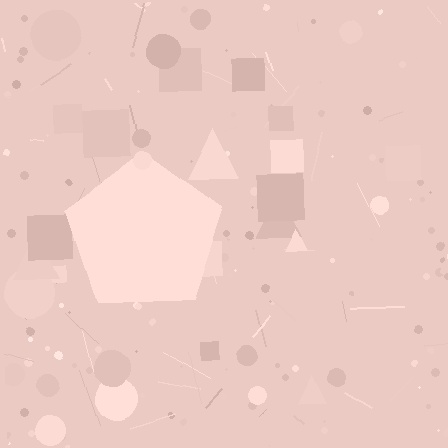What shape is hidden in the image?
A pentagon is hidden in the image.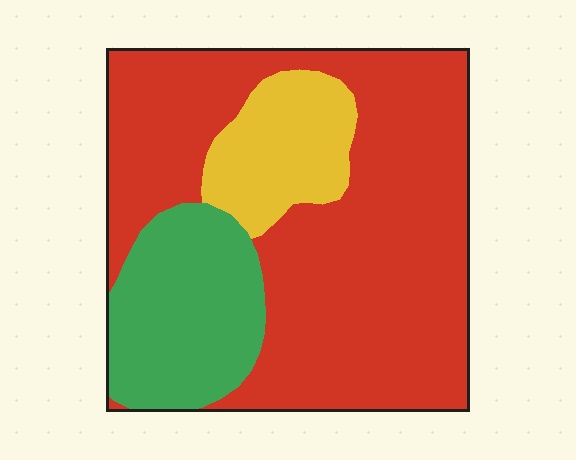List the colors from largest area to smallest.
From largest to smallest: red, green, yellow.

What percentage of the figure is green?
Green takes up about one fifth (1/5) of the figure.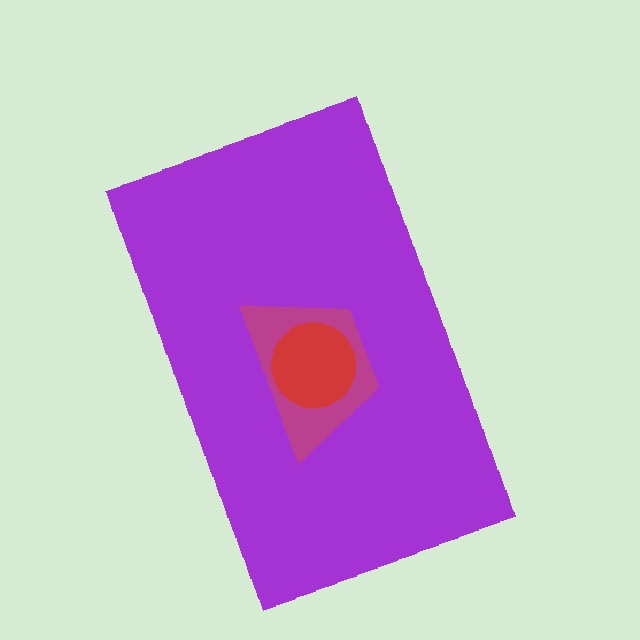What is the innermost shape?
The red circle.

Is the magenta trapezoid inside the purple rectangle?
Yes.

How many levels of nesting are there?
3.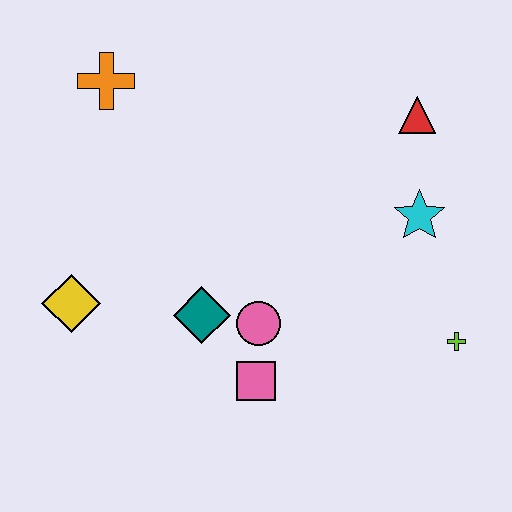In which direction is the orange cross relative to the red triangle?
The orange cross is to the left of the red triangle.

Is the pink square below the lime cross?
Yes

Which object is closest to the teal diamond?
The pink circle is closest to the teal diamond.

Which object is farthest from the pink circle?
The orange cross is farthest from the pink circle.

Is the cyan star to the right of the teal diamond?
Yes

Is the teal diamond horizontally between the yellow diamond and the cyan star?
Yes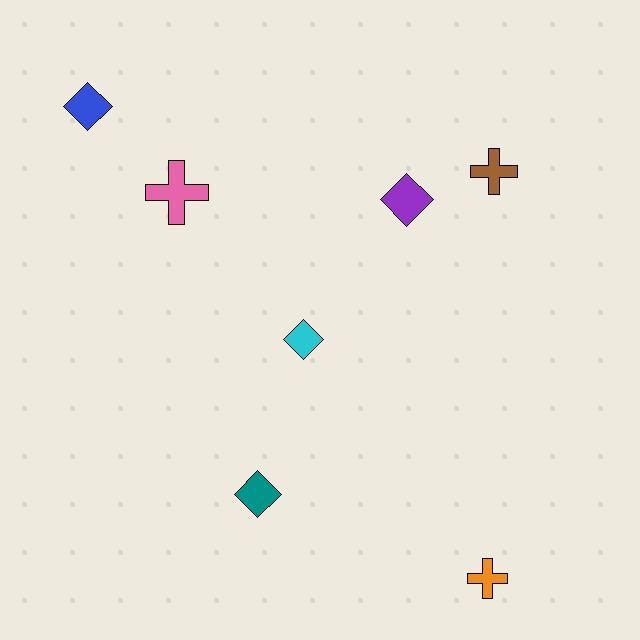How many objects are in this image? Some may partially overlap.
There are 7 objects.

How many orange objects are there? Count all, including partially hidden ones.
There is 1 orange object.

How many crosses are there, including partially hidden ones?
There are 3 crosses.